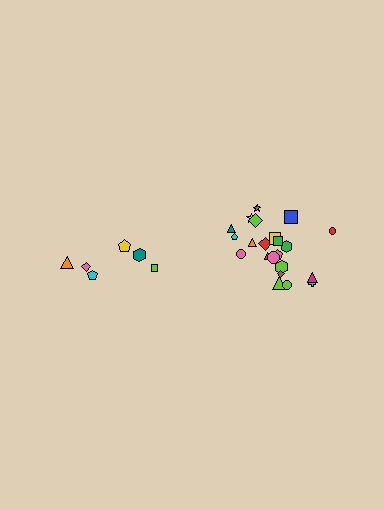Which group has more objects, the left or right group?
The right group.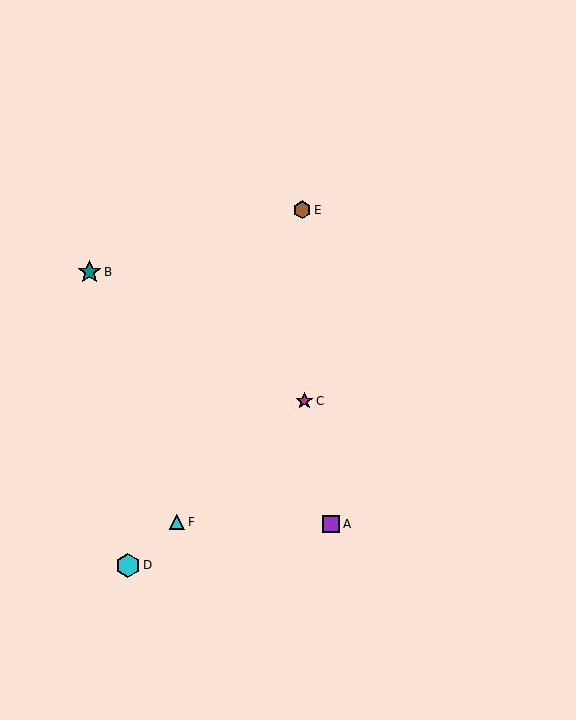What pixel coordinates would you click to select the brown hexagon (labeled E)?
Click at (302, 210) to select the brown hexagon E.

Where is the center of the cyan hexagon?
The center of the cyan hexagon is at (128, 565).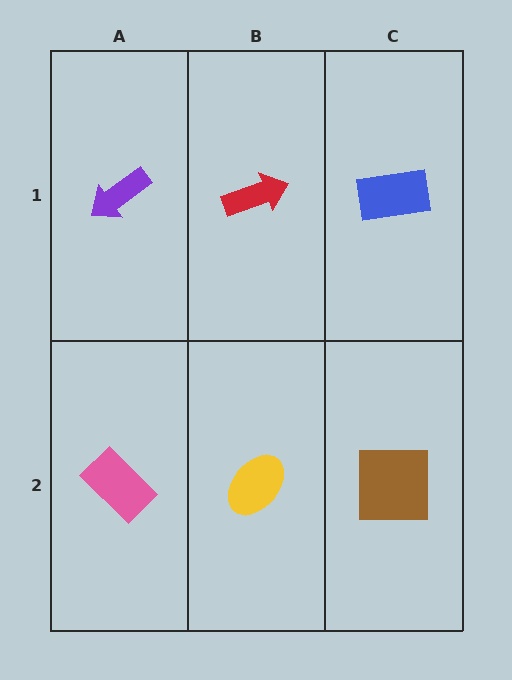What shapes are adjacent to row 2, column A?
A purple arrow (row 1, column A), a yellow ellipse (row 2, column B).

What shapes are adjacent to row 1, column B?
A yellow ellipse (row 2, column B), a purple arrow (row 1, column A), a blue rectangle (row 1, column C).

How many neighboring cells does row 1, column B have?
3.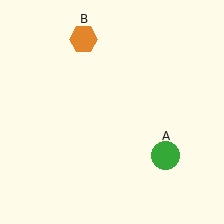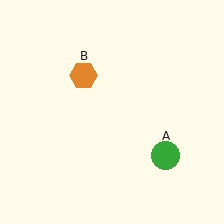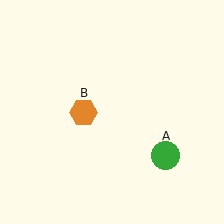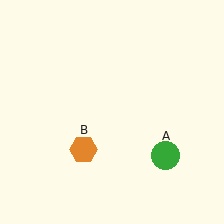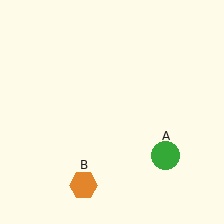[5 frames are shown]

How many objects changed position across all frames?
1 object changed position: orange hexagon (object B).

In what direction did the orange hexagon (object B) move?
The orange hexagon (object B) moved down.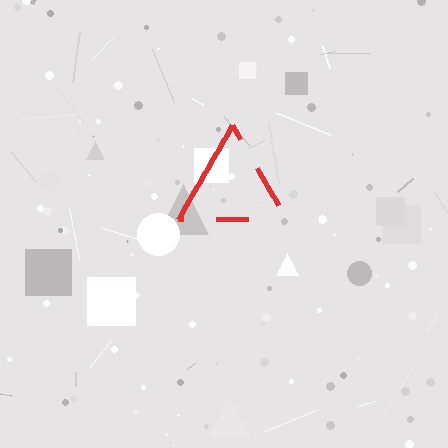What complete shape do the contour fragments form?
The contour fragments form a triangle.